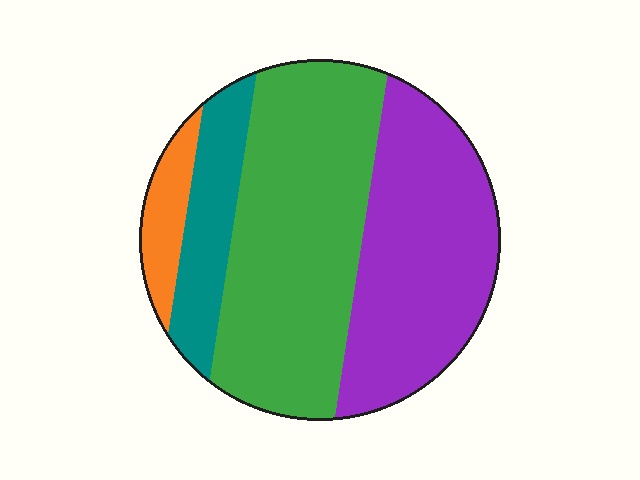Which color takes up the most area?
Green, at roughly 45%.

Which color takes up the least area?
Orange, at roughly 5%.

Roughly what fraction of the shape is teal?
Teal takes up about one eighth (1/8) of the shape.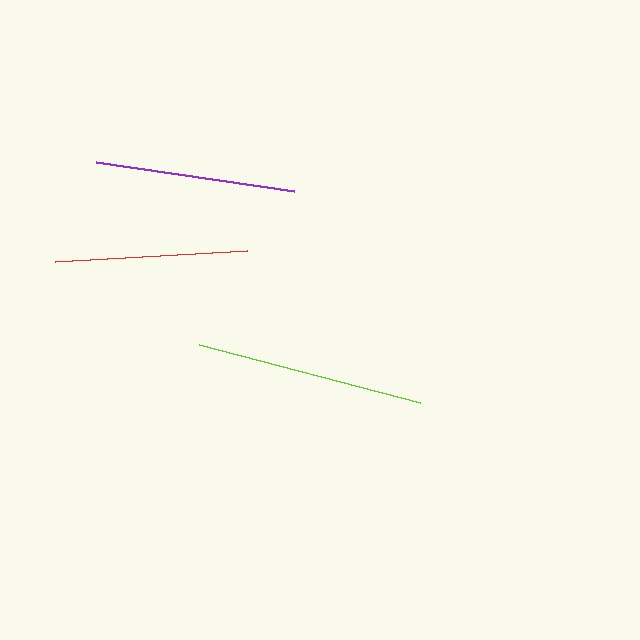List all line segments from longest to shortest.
From longest to shortest: lime, purple, red.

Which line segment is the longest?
The lime line is the longest at approximately 228 pixels.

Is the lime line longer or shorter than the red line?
The lime line is longer than the red line.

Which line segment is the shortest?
The red line is the shortest at approximately 192 pixels.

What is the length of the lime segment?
The lime segment is approximately 228 pixels long.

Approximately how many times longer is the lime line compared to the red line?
The lime line is approximately 1.2 times the length of the red line.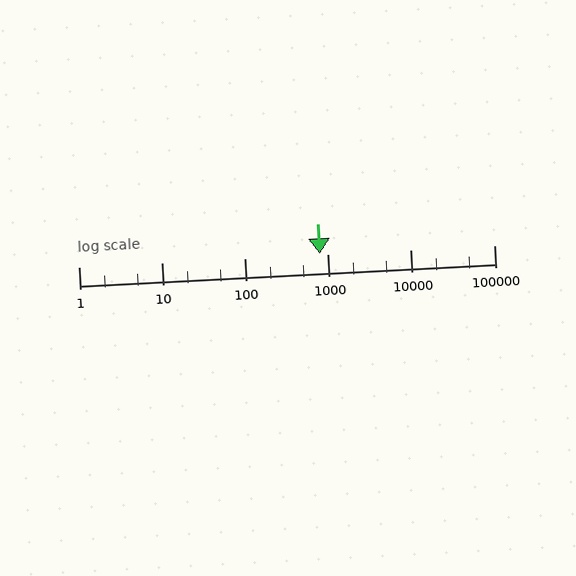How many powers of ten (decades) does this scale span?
The scale spans 5 decades, from 1 to 100000.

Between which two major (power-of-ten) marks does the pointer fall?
The pointer is between 100 and 1000.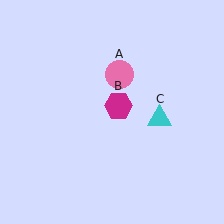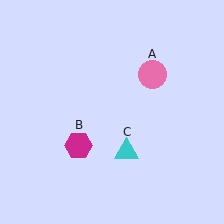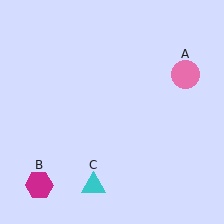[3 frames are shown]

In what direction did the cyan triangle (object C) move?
The cyan triangle (object C) moved down and to the left.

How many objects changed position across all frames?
3 objects changed position: pink circle (object A), magenta hexagon (object B), cyan triangle (object C).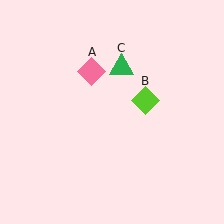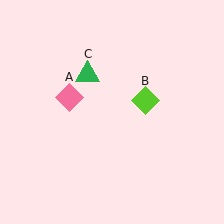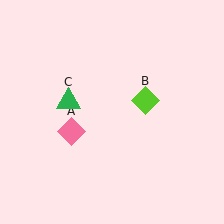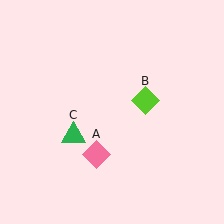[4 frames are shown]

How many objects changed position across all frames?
2 objects changed position: pink diamond (object A), green triangle (object C).